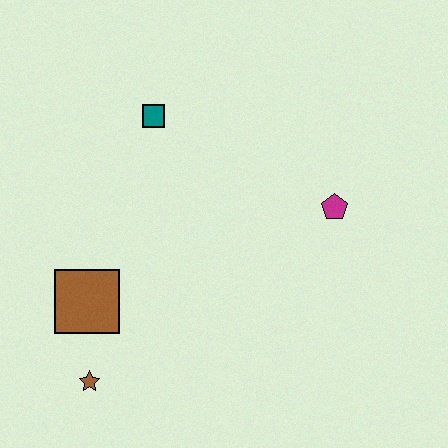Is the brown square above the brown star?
Yes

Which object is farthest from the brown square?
The magenta pentagon is farthest from the brown square.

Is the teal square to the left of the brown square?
No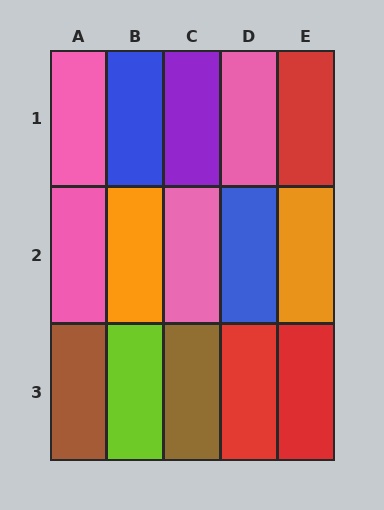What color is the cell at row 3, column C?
Brown.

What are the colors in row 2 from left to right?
Pink, orange, pink, blue, orange.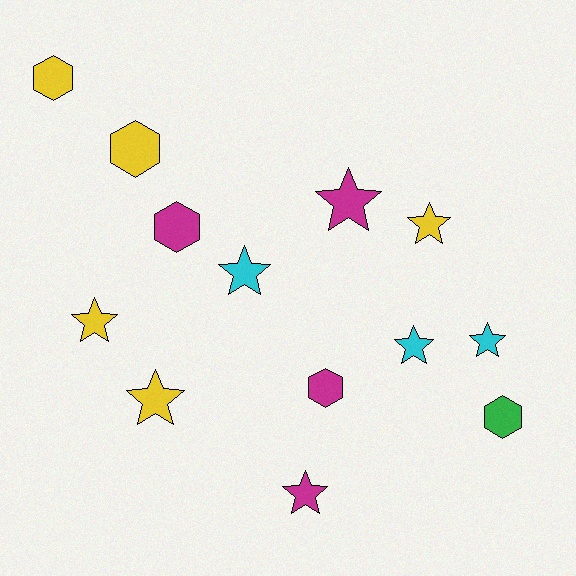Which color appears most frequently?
Yellow, with 5 objects.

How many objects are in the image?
There are 13 objects.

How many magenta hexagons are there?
There are 2 magenta hexagons.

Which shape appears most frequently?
Star, with 8 objects.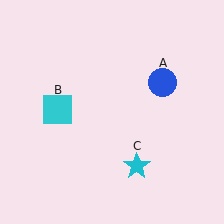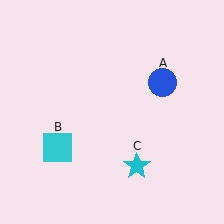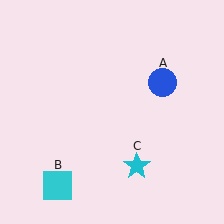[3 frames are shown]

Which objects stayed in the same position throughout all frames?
Blue circle (object A) and cyan star (object C) remained stationary.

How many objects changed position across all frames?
1 object changed position: cyan square (object B).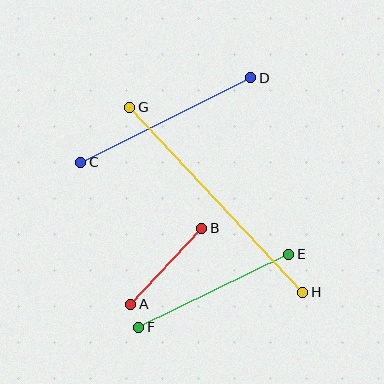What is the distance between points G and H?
The distance is approximately 253 pixels.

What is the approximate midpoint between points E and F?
The midpoint is at approximately (214, 291) pixels.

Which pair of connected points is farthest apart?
Points G and H are farthest apart.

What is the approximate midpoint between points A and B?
The midpoint is at approximately (166, 266) pixels.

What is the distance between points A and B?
The distance is approximately 104 pixels.